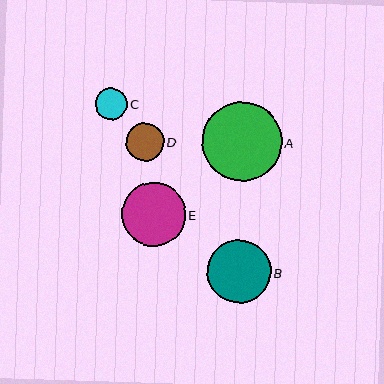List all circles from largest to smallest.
From largest to smallest: A, E, B, D, C.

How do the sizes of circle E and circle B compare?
Circle E and circle B are approximately the same size.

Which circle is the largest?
Circle A is the largest with a size of approximately 80 pixels.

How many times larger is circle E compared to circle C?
Circle E is approximately 2.0 times the size of circle C.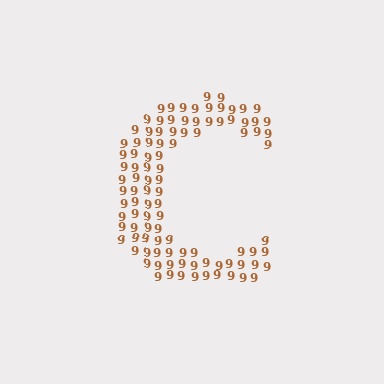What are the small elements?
The small elements are digit 9's.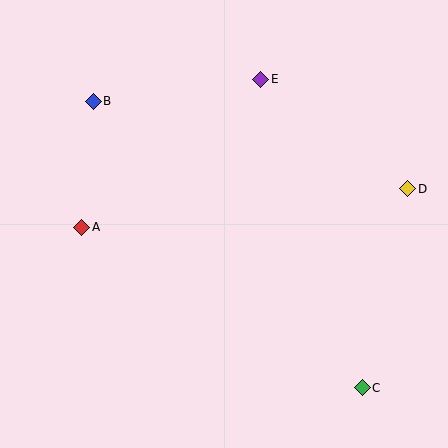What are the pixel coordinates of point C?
Point C is at (362, 388).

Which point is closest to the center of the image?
Point A at (82, 227) is closest to the center.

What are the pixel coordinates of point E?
Point E is at (261, 79).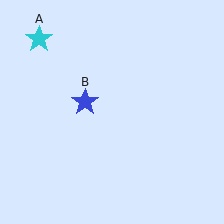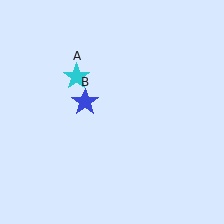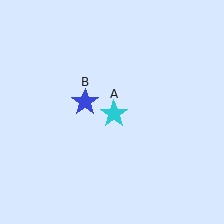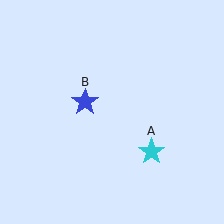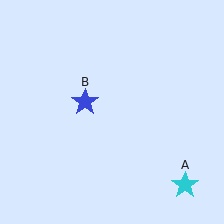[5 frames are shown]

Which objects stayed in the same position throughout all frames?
Blue star (object B) remained stationary.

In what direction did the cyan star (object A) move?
The cyan star (object A) moved down and to the right.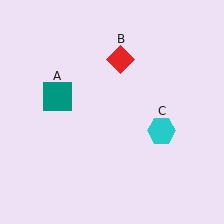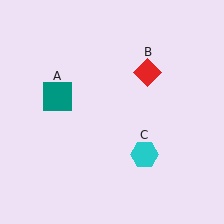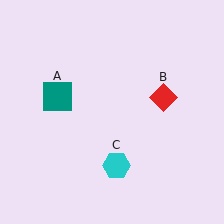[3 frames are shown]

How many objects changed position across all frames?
2 objects changed position: red diamond (object B), cyan hexagon (object C).